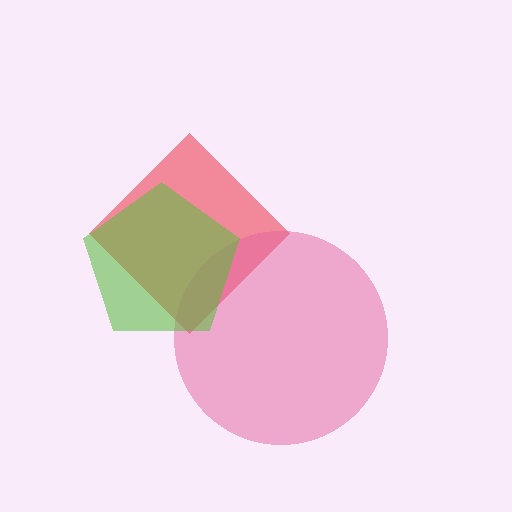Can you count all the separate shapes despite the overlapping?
Yes, there are 3 separate shapes.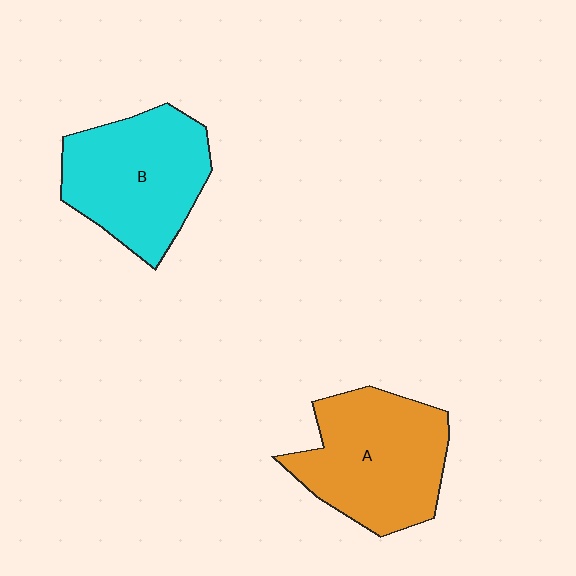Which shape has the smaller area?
Shape B (cyan).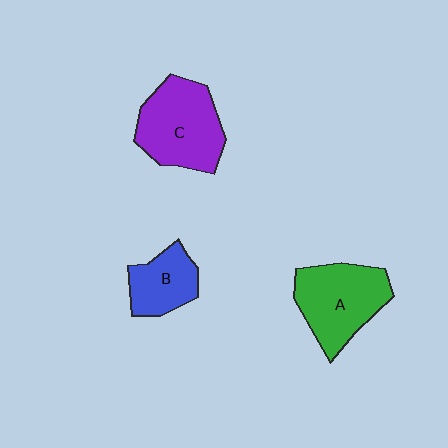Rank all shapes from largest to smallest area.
From largest to smallest: C (purple), A (green), B (blue).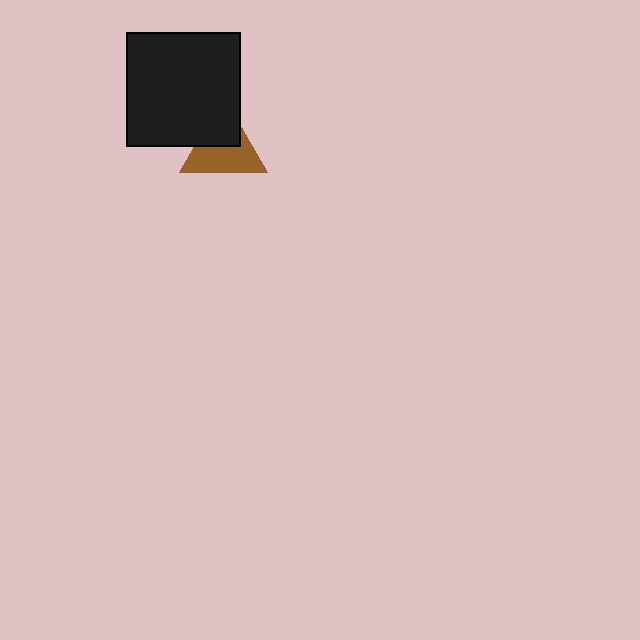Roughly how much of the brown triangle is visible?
About half of it is visible (roughly 59%).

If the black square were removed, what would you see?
You would see the complete brown triangle.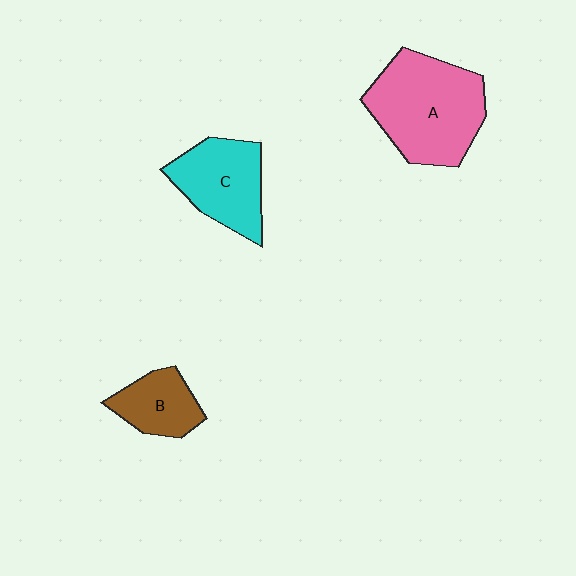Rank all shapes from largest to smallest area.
From largest to smallest: A (pink), C (cyan), B (brown).